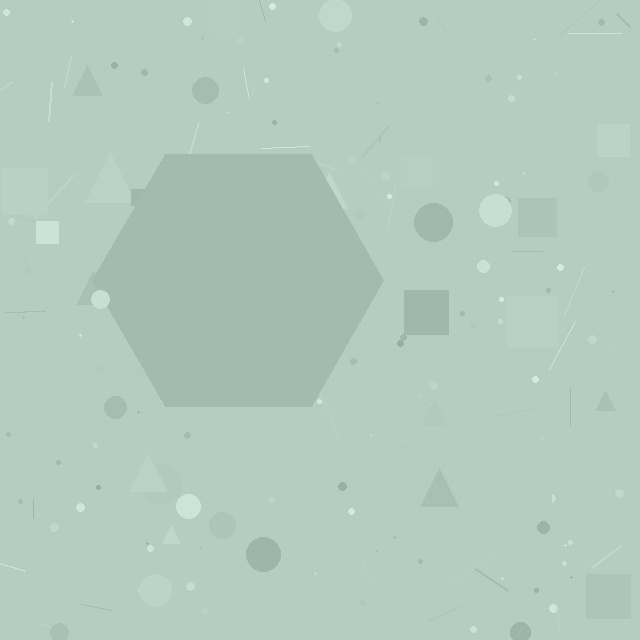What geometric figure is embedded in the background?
A hexagon is embedded in the background.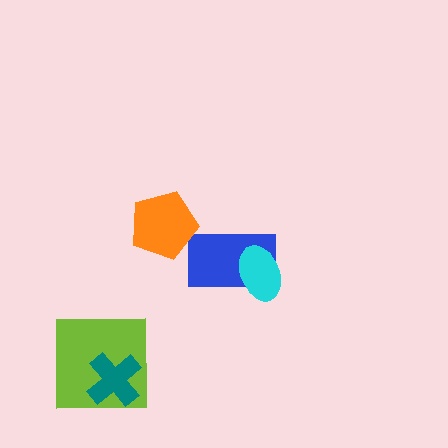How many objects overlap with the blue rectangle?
1 object overlaps with the blue rectangle.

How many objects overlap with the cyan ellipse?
1 object overlaps with the cyan ellipse.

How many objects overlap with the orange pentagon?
0 objects overlap with the orange pentagon.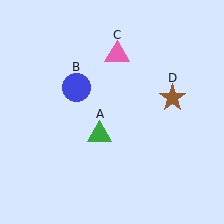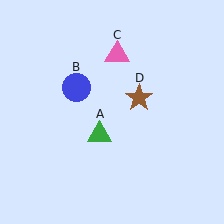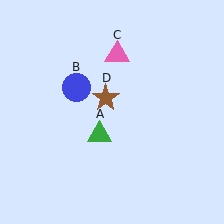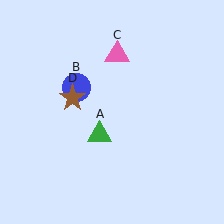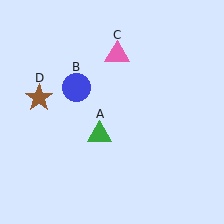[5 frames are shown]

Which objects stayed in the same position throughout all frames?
Green triangle (object A) and blue circle (object B) and pink triangle (object C) remained stationary.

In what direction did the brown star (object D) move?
The brown star (object D) moved left.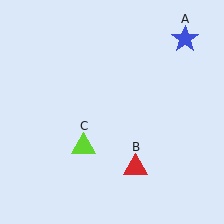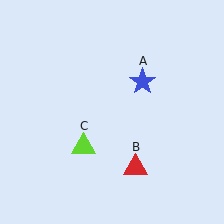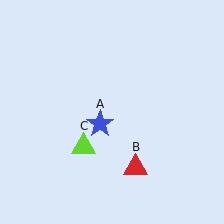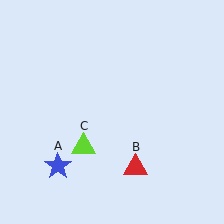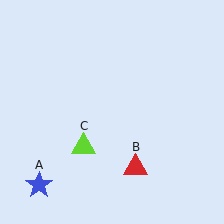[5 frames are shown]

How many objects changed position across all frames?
1 object changed position: blue star (object A).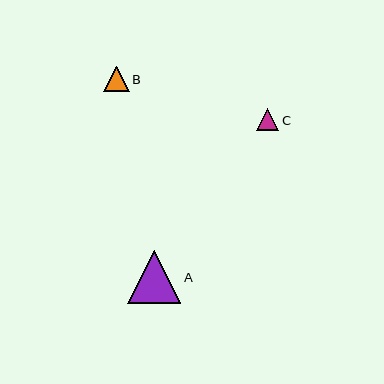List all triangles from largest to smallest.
From largest to smallest: A, B, C.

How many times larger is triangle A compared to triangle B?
Triangle A is approximately 2.1 times the size of triangle B.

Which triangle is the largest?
Triangle A is the largest with a size of approximately 53 pixels.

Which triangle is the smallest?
Triangle C is the smallest with a size of approximately 22 pixels.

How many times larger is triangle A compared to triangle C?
Triangle A is approximately 2.4 times the size of triangle C.